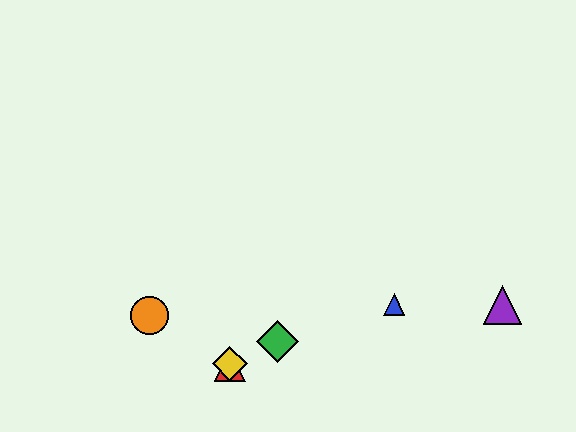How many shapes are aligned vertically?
2 shapes (the red triangle, the yellow diamond) are aligned vertically.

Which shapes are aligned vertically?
The red triangle, the yellow diamond are aligned vertically.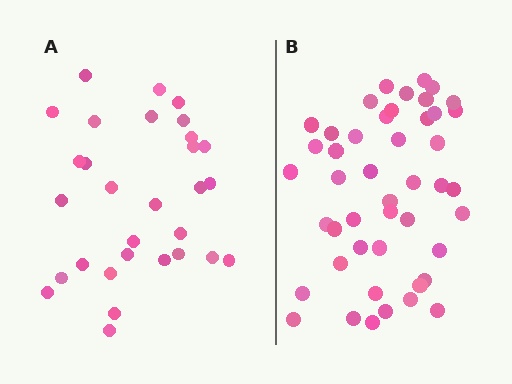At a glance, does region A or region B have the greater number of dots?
Region B (the right region) has more dots.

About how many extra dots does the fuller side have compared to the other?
Region B has approximately 15 more dots than region A.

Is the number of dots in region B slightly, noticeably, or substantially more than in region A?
Region B has substantially more. The ratio is roughly 1.5 to 1.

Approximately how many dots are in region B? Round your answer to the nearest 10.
About 50 dots. (The exact count is 46, which rounds to 50.)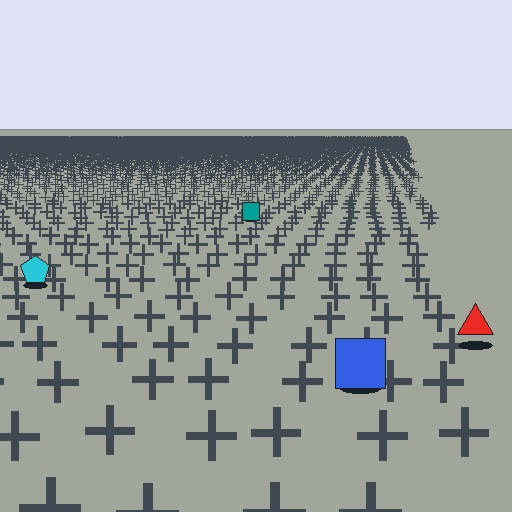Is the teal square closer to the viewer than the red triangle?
No. The red triangle is closer — you can tell from the texture gradient: the ground texture is coarser near it.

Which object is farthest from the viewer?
The teal square is farthest from the viewer. It appears smaller and the ground texture around it is denser.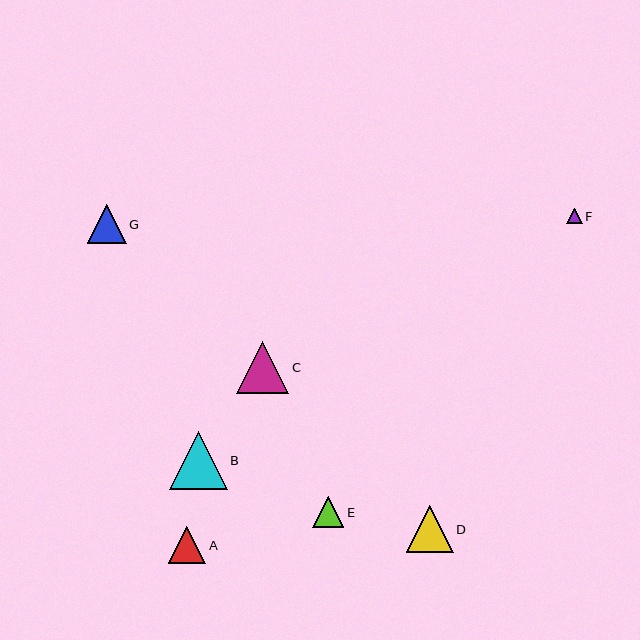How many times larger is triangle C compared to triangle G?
Triangle C is approximately 1.3 times the size of triangle G.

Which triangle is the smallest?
Triangle F is the smallest with a size of approximately 15 pixels.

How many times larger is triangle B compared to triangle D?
Triangle B is approximately 1.2 times the size of triangle D.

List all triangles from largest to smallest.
From largest to smallest: B, C, D, G, A, E, F.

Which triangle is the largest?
Triangle B is the largest with a size of approximately 58 pixels.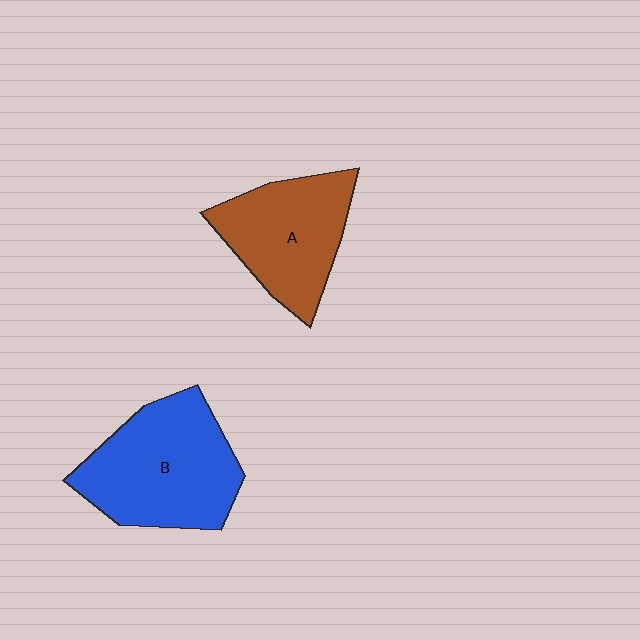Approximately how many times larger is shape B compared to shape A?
Approximately 1.3 times.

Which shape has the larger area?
Shape B (blue).